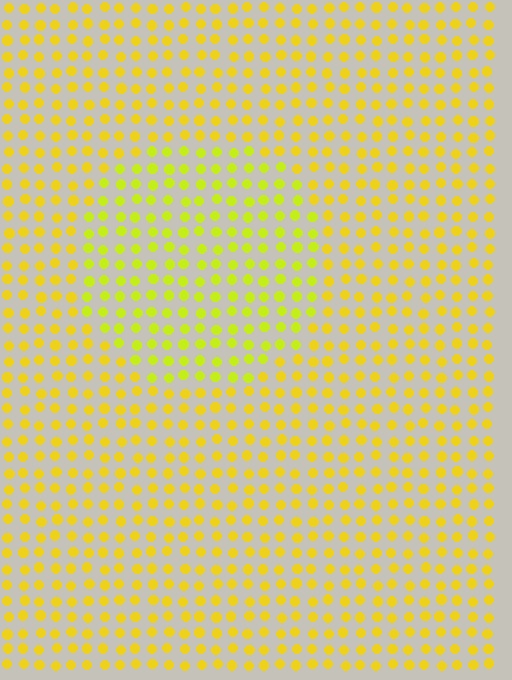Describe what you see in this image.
The image is filled with small yellow elements in a uniform arrangement. A circle-shaped region is visible where the elements are tinted to a slightly different hue, forming a subtle color boundary.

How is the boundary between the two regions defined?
The boundary is defined purely by a slight shift in hue (about 20 degrees). Spacing, size, and orientation are identical on both sides.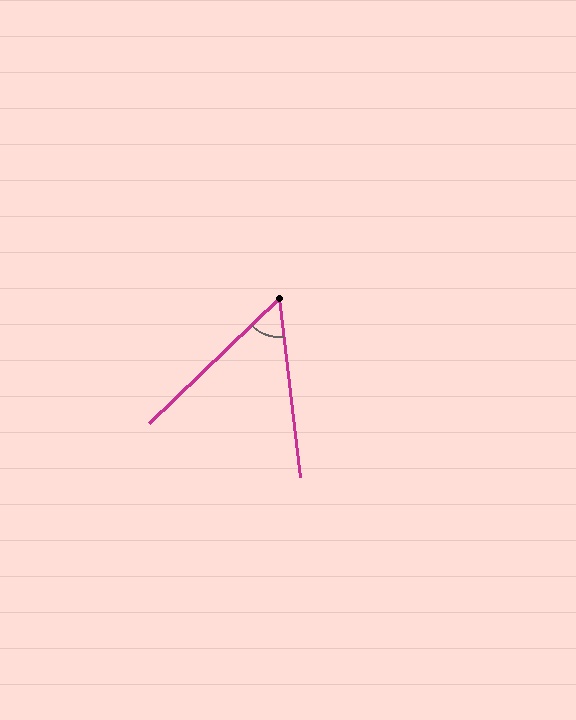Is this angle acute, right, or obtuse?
It is acute.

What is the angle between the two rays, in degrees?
Approximately 53 degrees.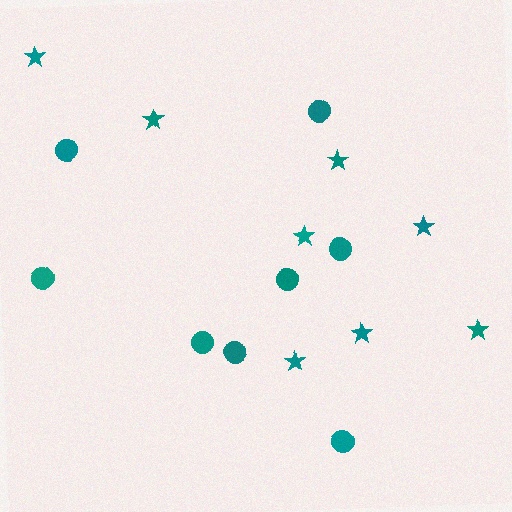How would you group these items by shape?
There are 2 groups: one group of stars (8) and one group of circles (8).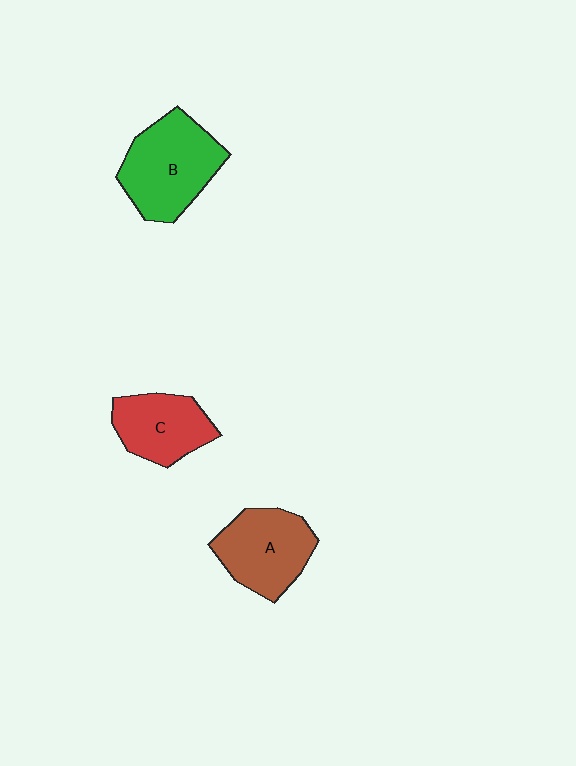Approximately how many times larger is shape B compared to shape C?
Approximately 1.4 times.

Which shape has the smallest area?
Shape C (red).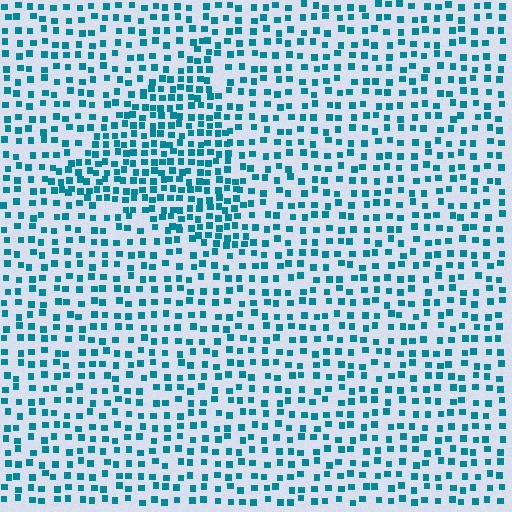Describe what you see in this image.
The image contains small teal elements arranged at two different densities. A triangle-shaped region is visible where the elements are more densely packed than the surrounding area.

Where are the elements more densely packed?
The elements are more densely packed inside the triangle boundary.